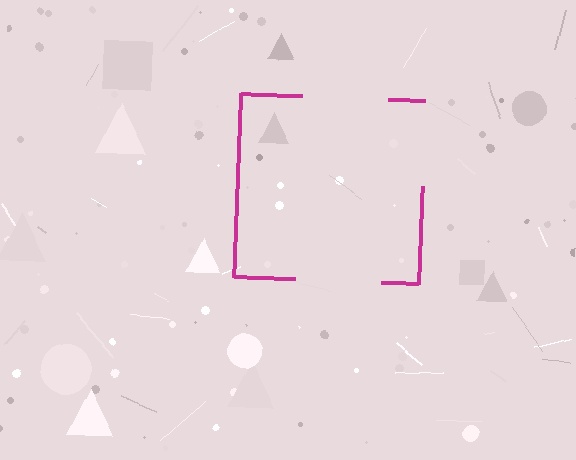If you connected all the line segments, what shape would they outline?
They would outline a square.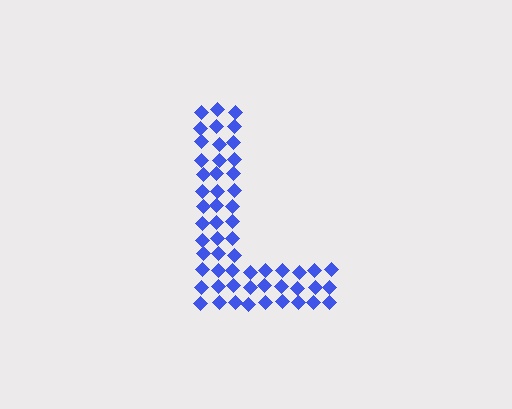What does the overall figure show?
The overall figure shows the letter L.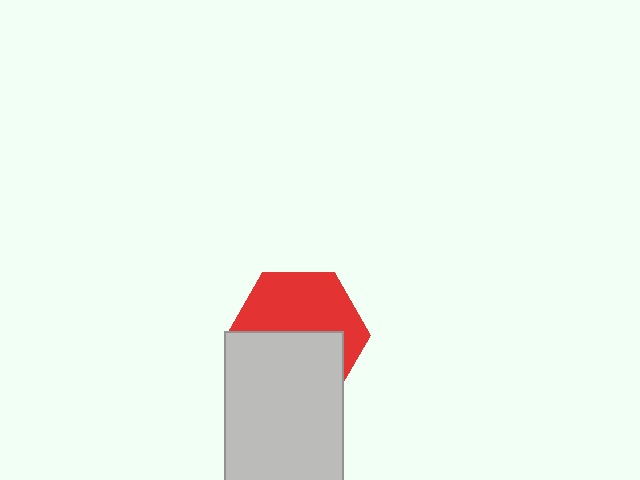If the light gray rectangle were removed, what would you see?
You would see the complete red hexagon.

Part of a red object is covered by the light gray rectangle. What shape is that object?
It is a hexagon.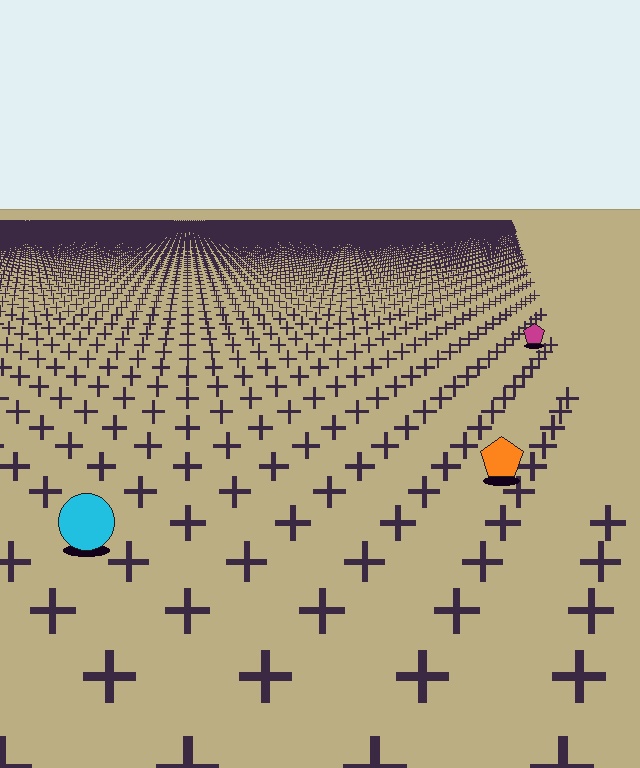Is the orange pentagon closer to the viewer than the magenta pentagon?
Yes. The orange pentagon is closer — you can tell from the texture gradient: the ground texture is coarser near it.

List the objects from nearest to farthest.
From nearest to farthest: the cyan circle, the orange pentagon, the magenta pentagon.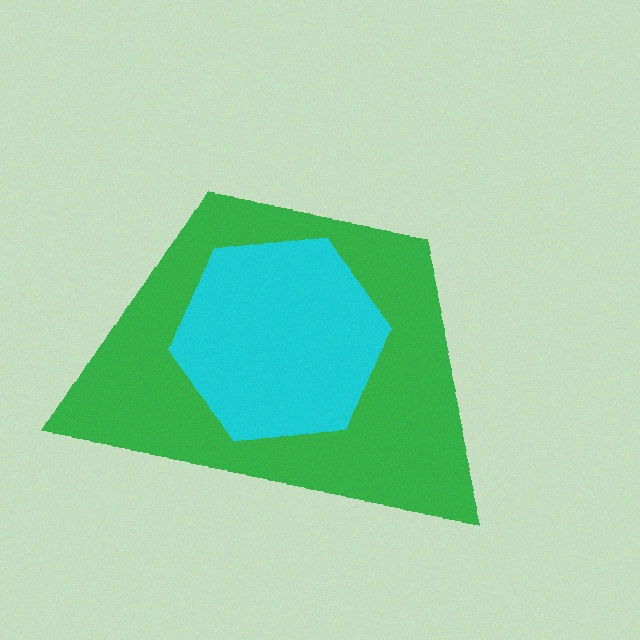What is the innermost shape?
The cyan hexagon.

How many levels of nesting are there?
2.